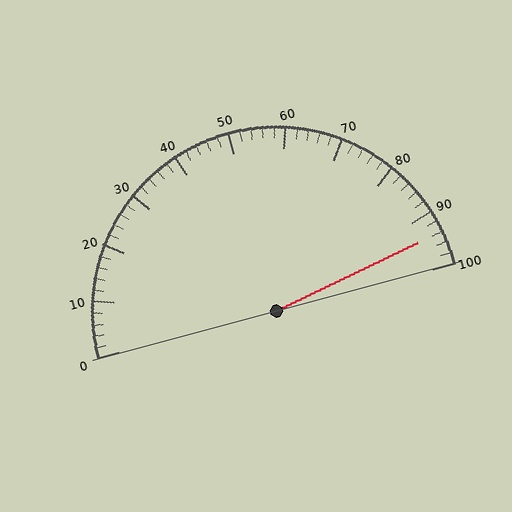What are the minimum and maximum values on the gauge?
The gauge ranges from 0 to 100.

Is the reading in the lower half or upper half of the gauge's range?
The reading is in the upper half of the range (0 to 100).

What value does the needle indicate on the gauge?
The needle indicates approximately 94.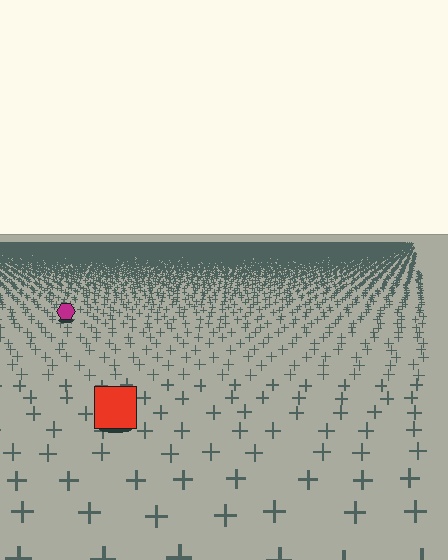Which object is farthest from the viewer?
The magenta hexagon is farthest from the viewer. It appears smaller and the ground texture around it is denser.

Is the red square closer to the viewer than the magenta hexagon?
Yes. The red square is closer — you can tell from the texture gradient: the ground texture is coarser near it.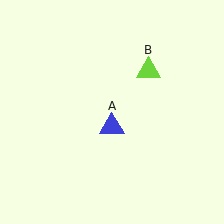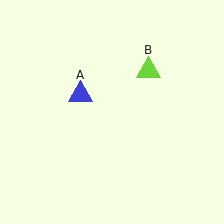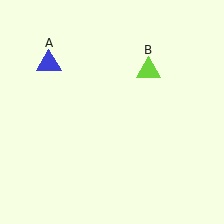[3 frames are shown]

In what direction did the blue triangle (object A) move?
The blue triangle (object A) moved up and to the left.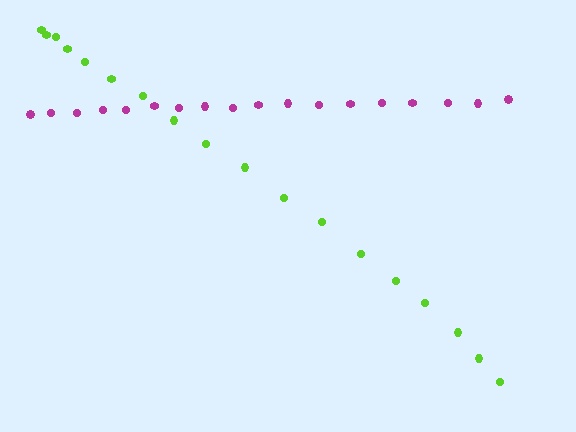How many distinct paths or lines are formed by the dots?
There are 2 distinct paths.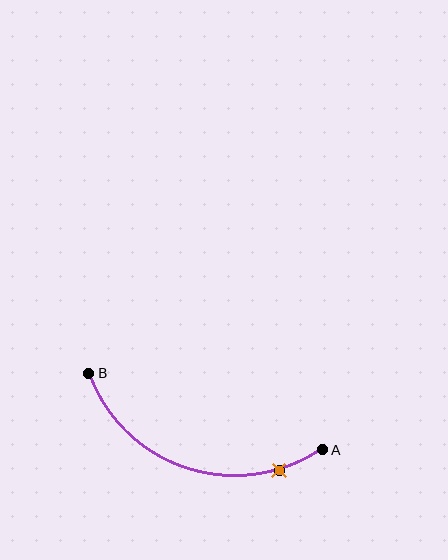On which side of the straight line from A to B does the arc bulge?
The arc bulges below the straight line connecting A and B.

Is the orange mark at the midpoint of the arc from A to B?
No. The orange mark lies on the arc but is closer to endpoint A. The arc midpoint would be at the point on the curve equidistant along the arc from both A and B.